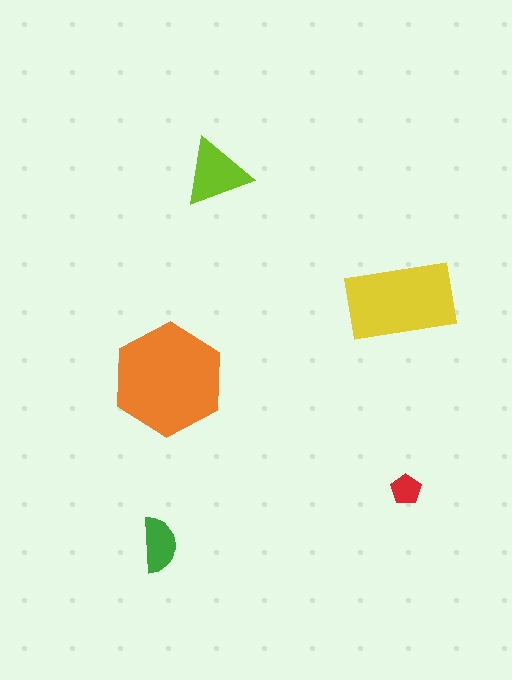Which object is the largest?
The orange hexagon.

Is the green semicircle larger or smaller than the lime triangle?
Smaller.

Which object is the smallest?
The red pentagon.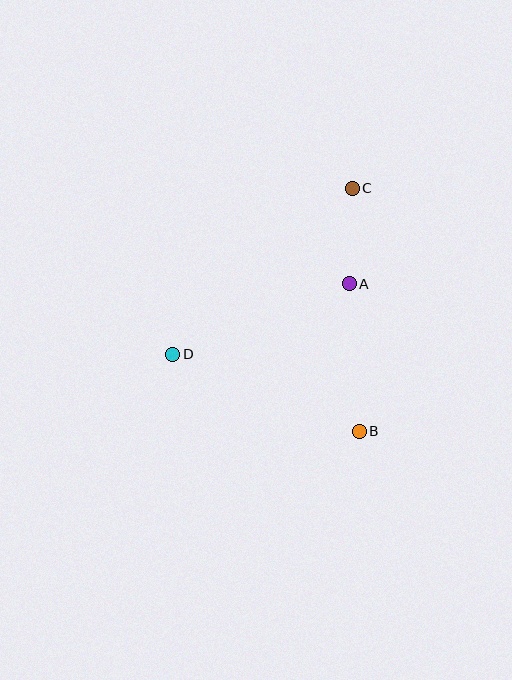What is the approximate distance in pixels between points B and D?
The distance between B and D is approximately 201 pixels.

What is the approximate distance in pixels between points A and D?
The distance between A and D is approximately 190 pixels.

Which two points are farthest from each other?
Points C and D are farthest from each other.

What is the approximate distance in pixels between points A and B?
The distance between A and B is approximately 148 pixels.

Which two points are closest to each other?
Points A and C are closest to each other.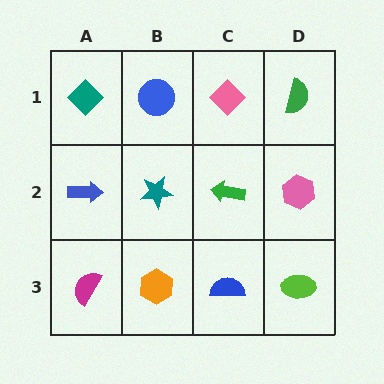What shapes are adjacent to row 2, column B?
A blue circle (row 1, column B), an orange hexagon (row 3, column B), a blue arrow (row 2, column A), a green arrow (row 2, column C).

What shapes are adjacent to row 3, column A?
A blue arrow (row 2, column A), an orange hexagon (row 3, column B).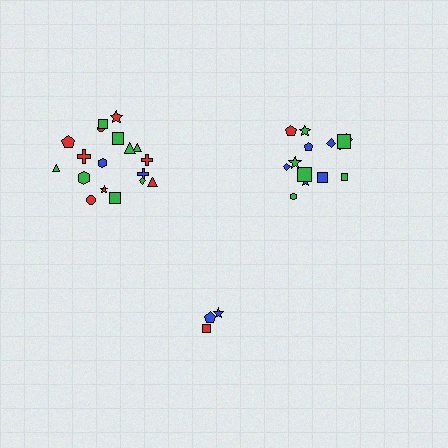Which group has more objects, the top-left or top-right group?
The top-left group.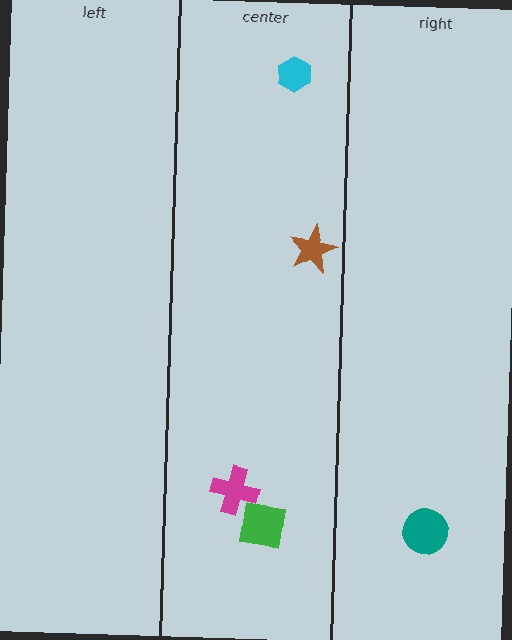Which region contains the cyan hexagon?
The center region.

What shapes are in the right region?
The teal circle.